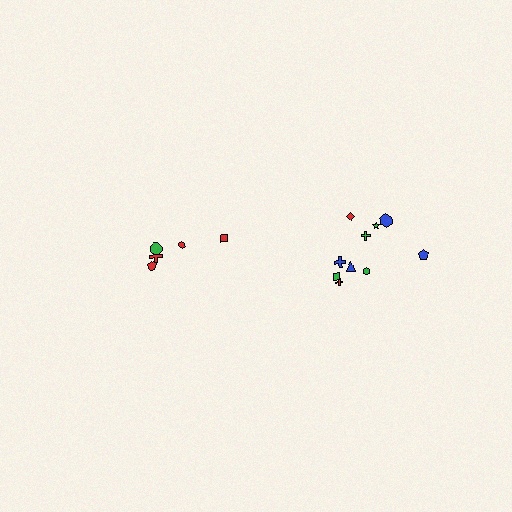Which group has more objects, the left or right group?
The right group.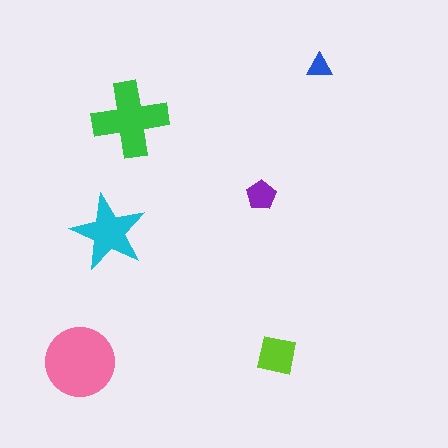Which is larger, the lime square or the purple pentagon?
The lime square.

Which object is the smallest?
The blue triangle.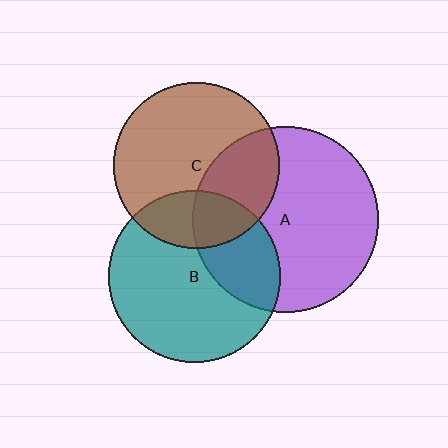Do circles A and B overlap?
Yes.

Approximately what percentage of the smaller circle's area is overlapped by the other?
Approximately 30%.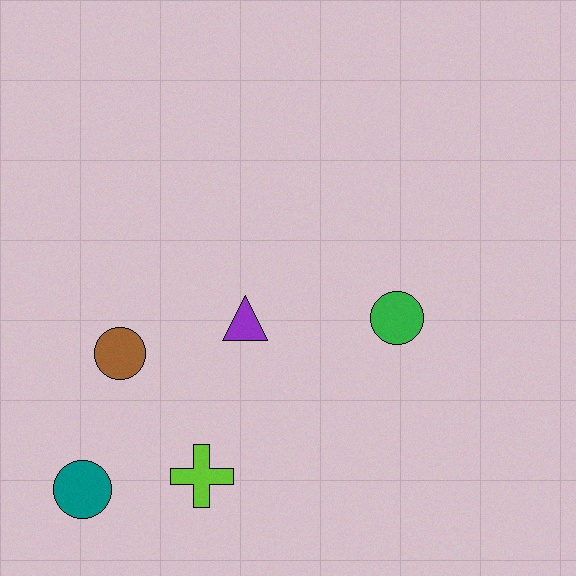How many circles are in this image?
There are 3 circles.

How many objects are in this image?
There are 5 objects.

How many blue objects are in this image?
There are no blue objects.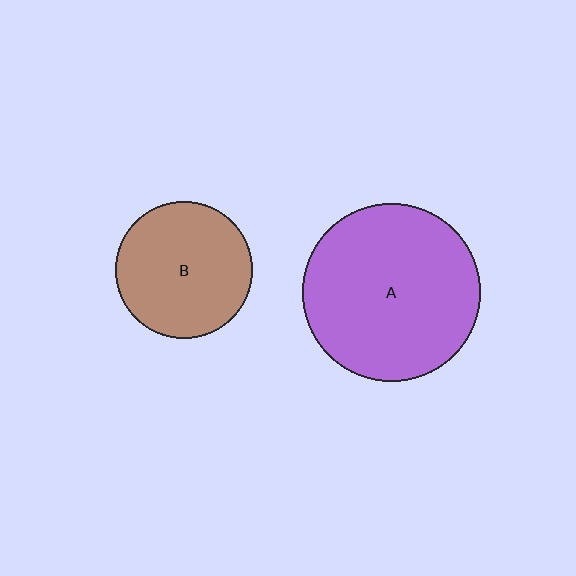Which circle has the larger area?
Circle A (purple).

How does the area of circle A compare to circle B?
Approximately 1.7 times.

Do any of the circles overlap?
No, none of the circles overlap.